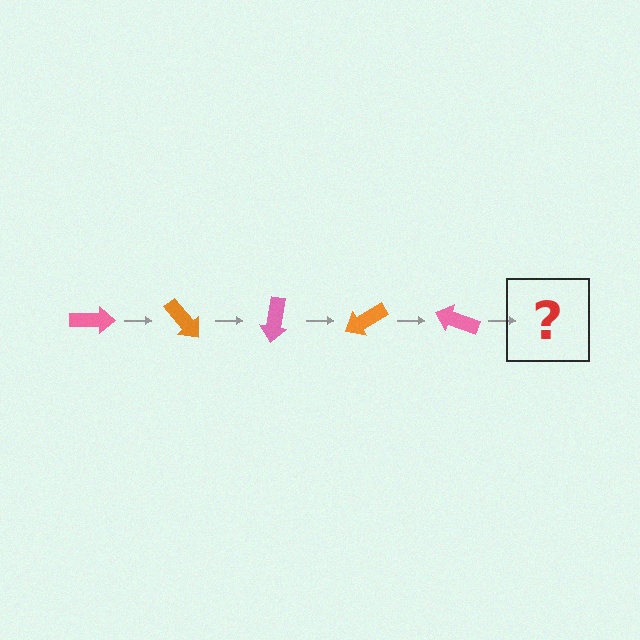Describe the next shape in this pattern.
It should be an orange arrow, rotated 250 degrees from the start.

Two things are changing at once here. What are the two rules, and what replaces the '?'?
The two rules are that it rotates 50 degrees each step and the color cycles through pink and orange. The '?' should be an orange arrow, rotated 250 degrees from the start.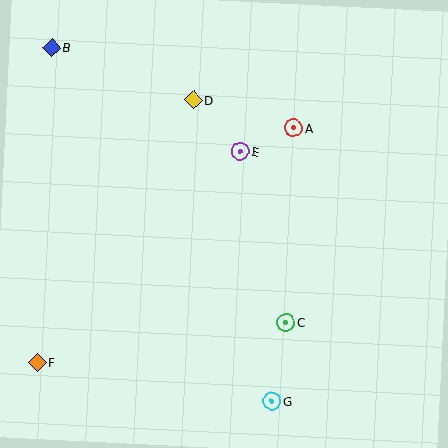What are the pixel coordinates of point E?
Point E is at (240, 152).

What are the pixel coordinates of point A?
Point A is at (294, 128).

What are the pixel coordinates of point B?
Point B is at (52, 48).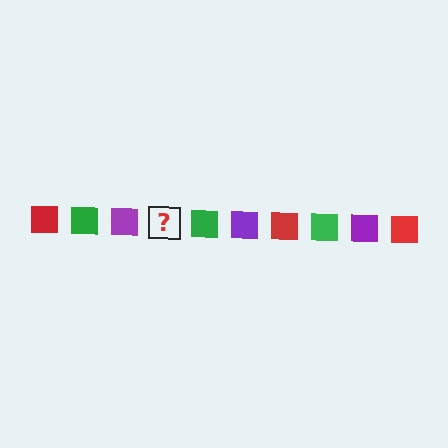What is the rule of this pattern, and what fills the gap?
The rule is that the pattern cycles through red, green, purple squares. The gap should be filled with a red square.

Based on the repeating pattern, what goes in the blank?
The blank should be a red square.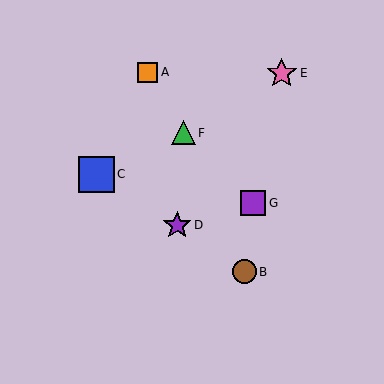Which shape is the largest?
The blue square (labeled C) is the largest.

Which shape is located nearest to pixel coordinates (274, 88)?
The pink star (labeled E) at (282, 73) is nearest to that location.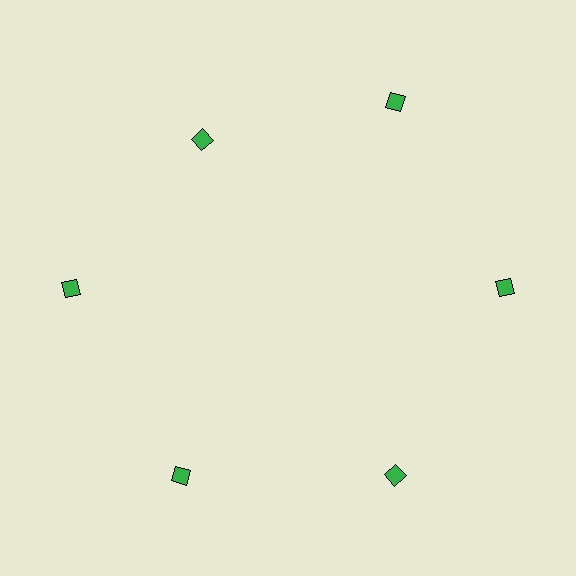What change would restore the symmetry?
The symmetry would be restored by moving it outward, back onto the ring so that all 6 diamonds sit at equal angles and equal distance from the center.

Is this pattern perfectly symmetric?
No. The 6 green diamonds are arranged in a ring, but one element near the 11 o'clock position is pulled inward toward the center, breaking the 6-fold rotational symmetry.